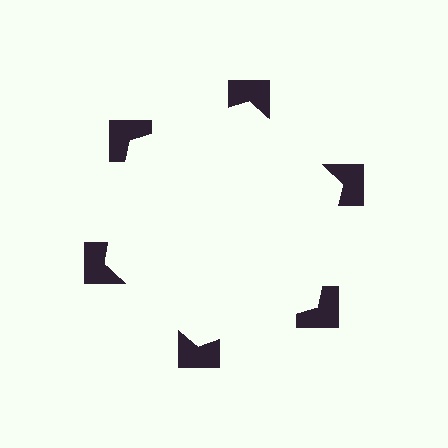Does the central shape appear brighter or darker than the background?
It typically appears slightly brighter than the background, even though no actual brightness change is drawn.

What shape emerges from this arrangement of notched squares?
An illusory hexagon — its edges are inferred from the aligned wedge cuts in the notched squares, not physically drawn.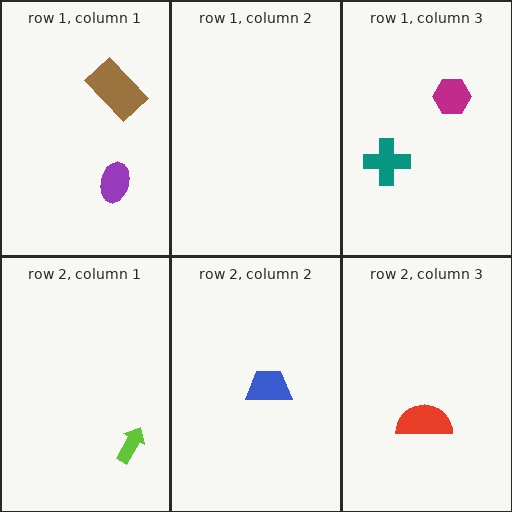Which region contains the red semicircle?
The row 2, column 3 region.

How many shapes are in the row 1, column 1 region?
2.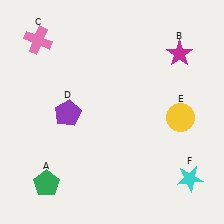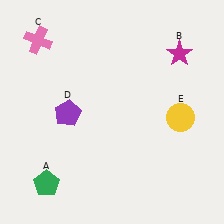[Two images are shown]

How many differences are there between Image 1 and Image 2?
There is 1 difference between the two images.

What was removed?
The cyan star (F) was removed in Image 2.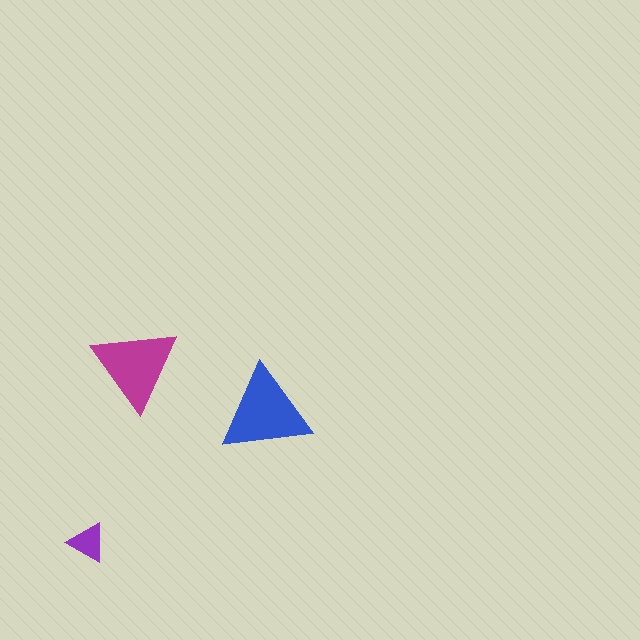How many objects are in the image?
There are 3 objects in the image.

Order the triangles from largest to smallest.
the blue one, the magenta one, the purple one.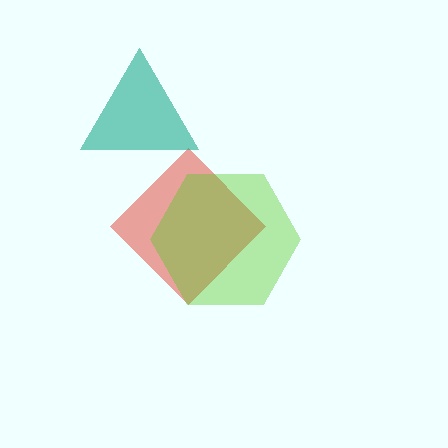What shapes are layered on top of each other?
The layered shapes are: a red diamond, a teal triangle, a lime hexagon.